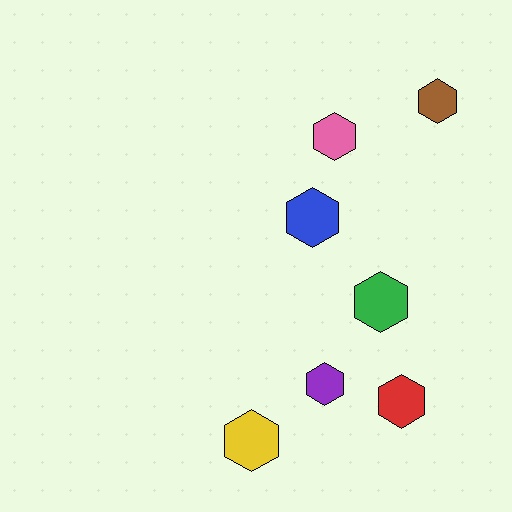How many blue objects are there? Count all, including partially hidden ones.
There is 1 blue object.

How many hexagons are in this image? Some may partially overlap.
There are 7 hexagons.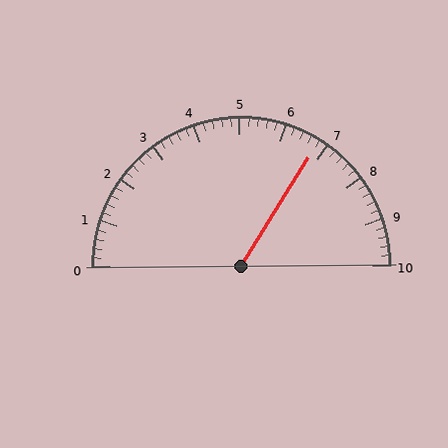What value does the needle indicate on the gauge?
The needle indicates approximately 6.8.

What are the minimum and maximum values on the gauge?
The gauge ranges from 0 to 10.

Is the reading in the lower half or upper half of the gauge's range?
The reading is in the upper half of the range (0 to 10).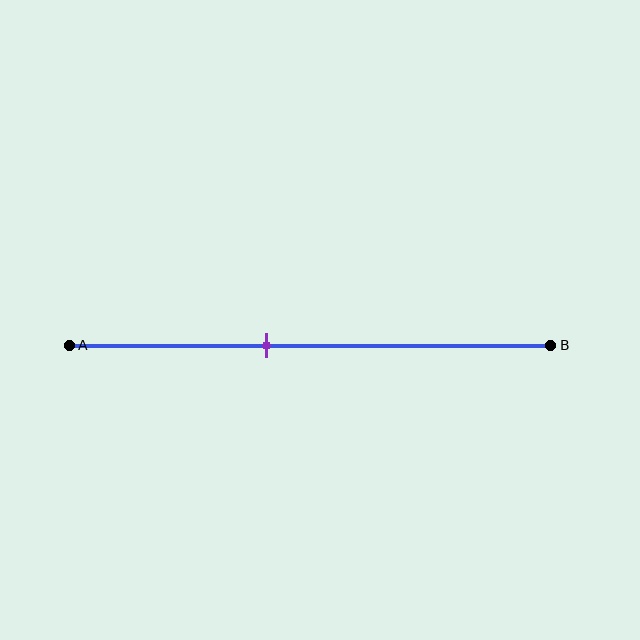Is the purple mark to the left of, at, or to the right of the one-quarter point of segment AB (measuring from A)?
The purple mark is to the right of the one-quarter point of segment AB.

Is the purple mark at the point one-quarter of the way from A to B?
No, the mark is at about 40% from A, not at the 25% one-quarter point.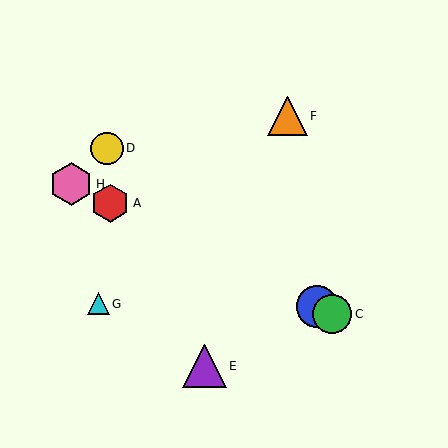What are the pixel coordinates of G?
Object G is at (98, 304).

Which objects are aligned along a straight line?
Objects A, B, C, H are aligned along a straight line.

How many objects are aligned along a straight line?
4 objects (A, B, C, H) are aligned along a straight line.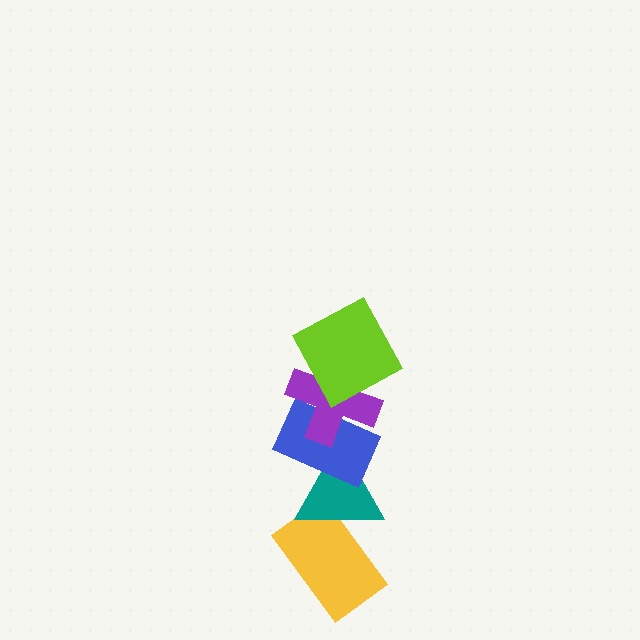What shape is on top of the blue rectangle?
The purple cross is on top of the blue rectangle.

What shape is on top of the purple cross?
The lime square is on top of the purple cross.